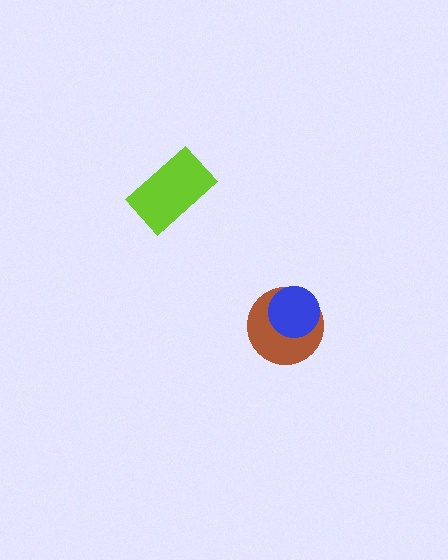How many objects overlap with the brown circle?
1 object overlaps with the brown circle.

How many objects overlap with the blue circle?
1 object overlaps with the blue circle.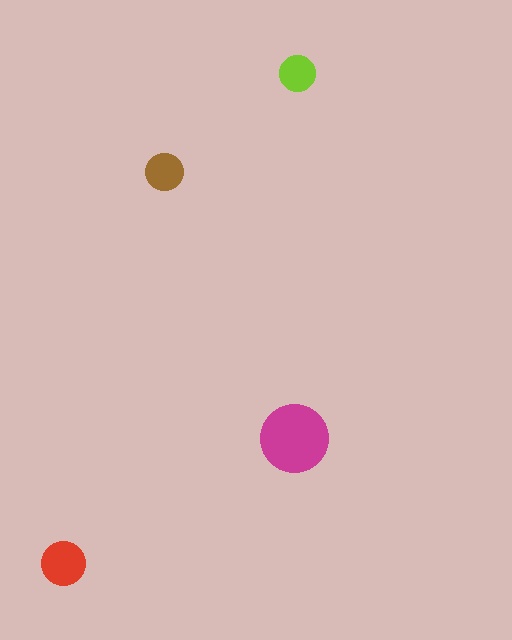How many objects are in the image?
There are 4 objects in the image.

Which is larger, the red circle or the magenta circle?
The magenta one.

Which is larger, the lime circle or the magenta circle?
The magenta one.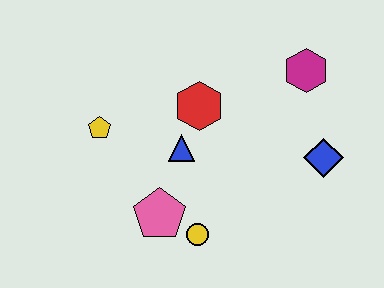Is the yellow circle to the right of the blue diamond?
No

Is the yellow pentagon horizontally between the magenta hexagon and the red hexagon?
No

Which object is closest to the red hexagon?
The blue triangle is closest to the red hexagon.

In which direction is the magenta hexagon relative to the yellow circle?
The magenta hexagon is above the yellow circle.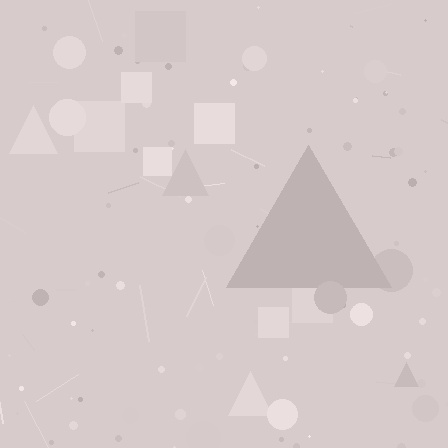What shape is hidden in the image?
A triangle is hidden in the image.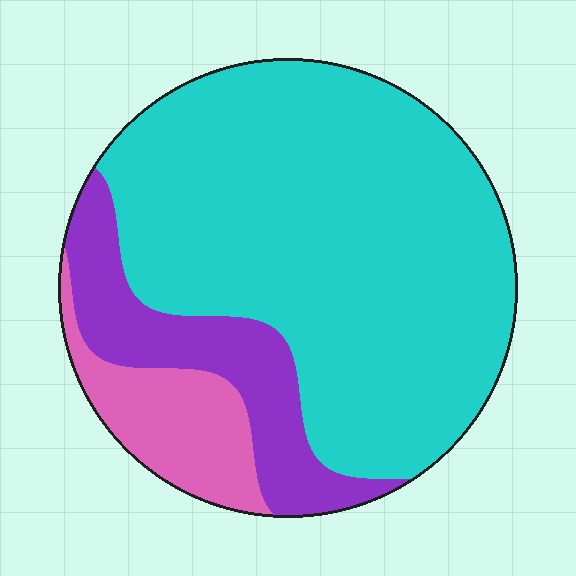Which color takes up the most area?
Cyan, at roughly 70%.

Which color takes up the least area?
Pink, at roughly 10%.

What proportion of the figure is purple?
Purple takes up between a sixth and a third of the figure.